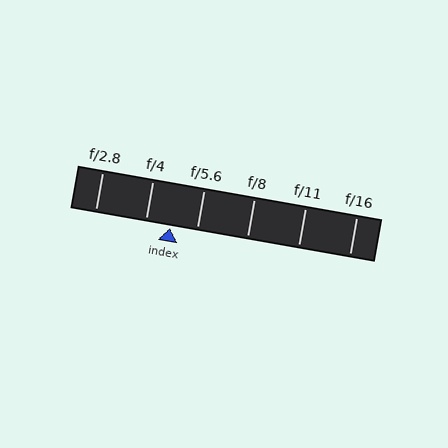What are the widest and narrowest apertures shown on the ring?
The widest aperture shown is f/2.8 and the narrowest is f/16.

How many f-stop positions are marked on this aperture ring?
There are 6 f-stop positions marked.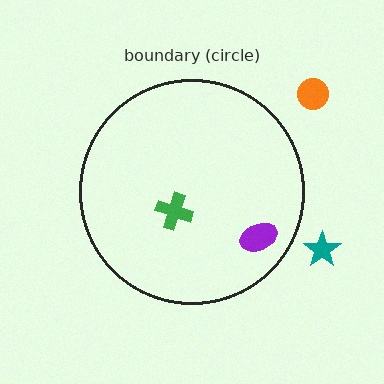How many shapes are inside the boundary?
2 inside, 2 outside.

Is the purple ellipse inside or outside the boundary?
Inside.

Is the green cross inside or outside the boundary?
Inside.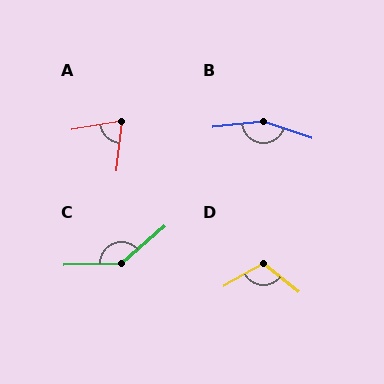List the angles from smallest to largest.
A (74°), D (111°), C (141°), B (155°).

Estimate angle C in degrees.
Approximately 141 degrees.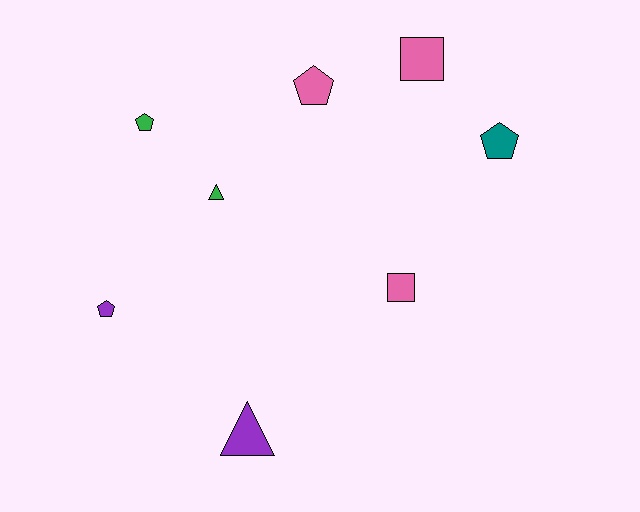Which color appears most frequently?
Pink, with 3 objects.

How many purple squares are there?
There are no purple squares.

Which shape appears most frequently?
Pentagon, with 4 objects.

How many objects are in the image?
There are 8 objects.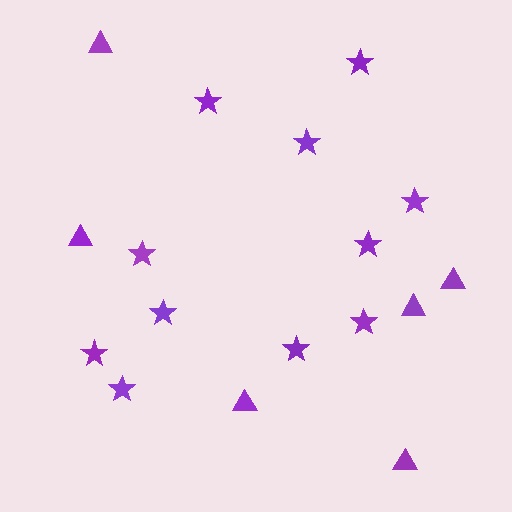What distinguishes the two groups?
There are 2 groups: one group of triangles (6) and one group of stars (11).